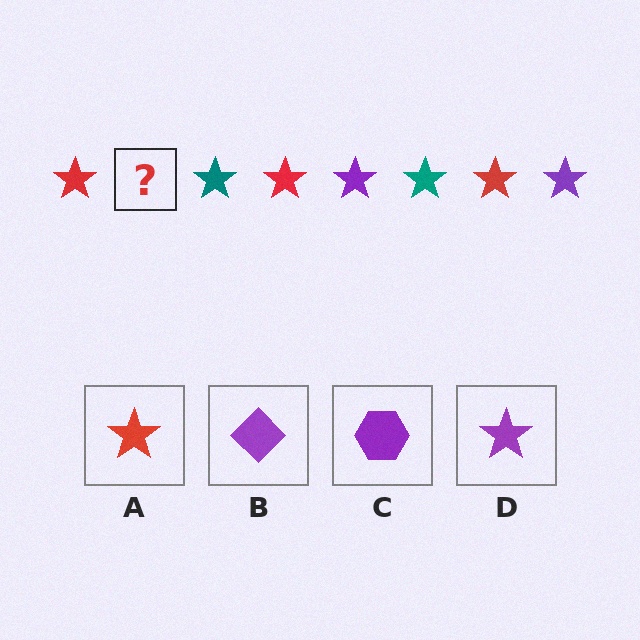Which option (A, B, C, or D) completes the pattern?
D.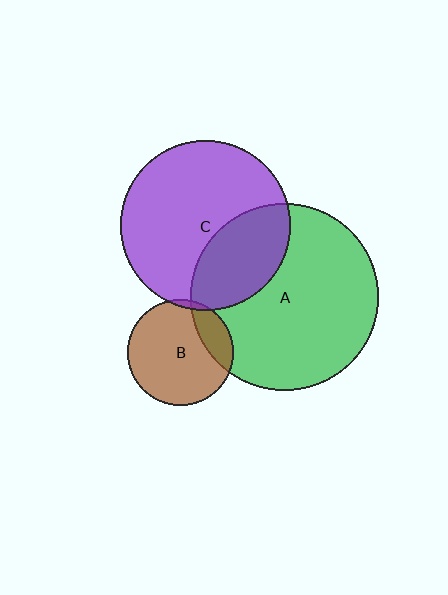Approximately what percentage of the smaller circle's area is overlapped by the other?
Approximately 20%.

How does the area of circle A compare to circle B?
Approximately 3.1 times.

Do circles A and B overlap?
Yes.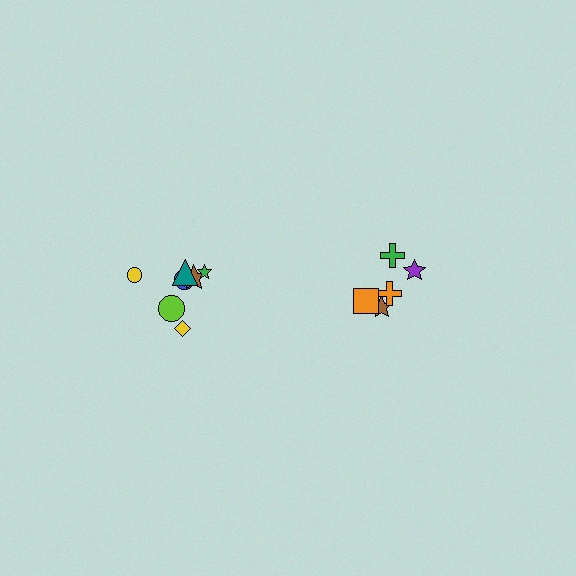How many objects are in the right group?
There are 5 objects.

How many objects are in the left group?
There are 7 objects.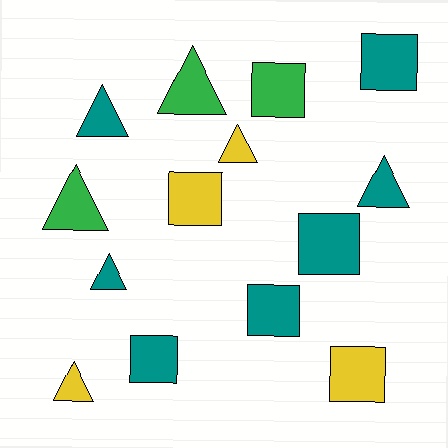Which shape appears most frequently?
Square, with 7 objects.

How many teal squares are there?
There are 4 teal squares.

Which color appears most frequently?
Teal, with 7 objects.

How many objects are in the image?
There are 14 objects.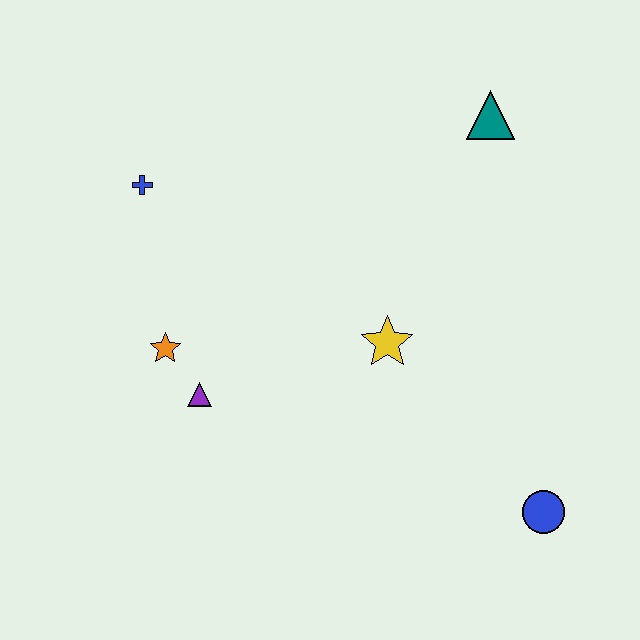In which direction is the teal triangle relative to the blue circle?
The teal triangle is above the blue circle.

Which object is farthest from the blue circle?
The blue cross is farthest from the blue circle.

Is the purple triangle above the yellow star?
No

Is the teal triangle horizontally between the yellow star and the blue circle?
Yes